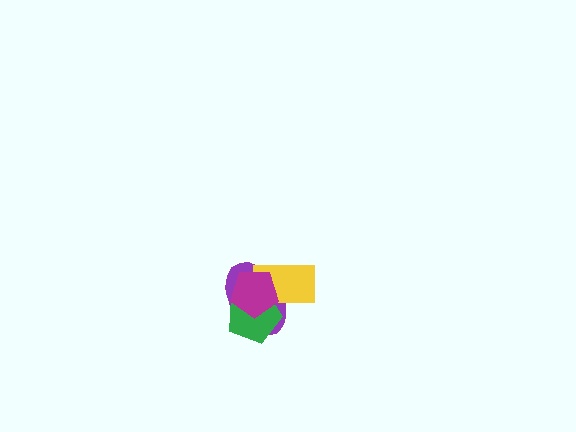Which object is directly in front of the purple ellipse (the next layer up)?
The yellow rectangle is directly in front of the purple ellipse.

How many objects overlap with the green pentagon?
3 objects overlap with the green pentagon.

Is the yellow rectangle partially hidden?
Yes, it is partially covered by another shape.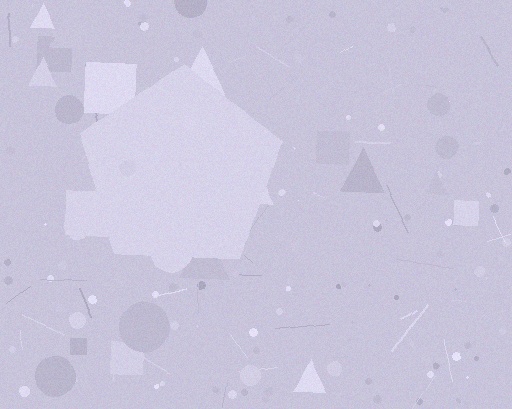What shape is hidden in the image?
A pentagon is hidden in the image.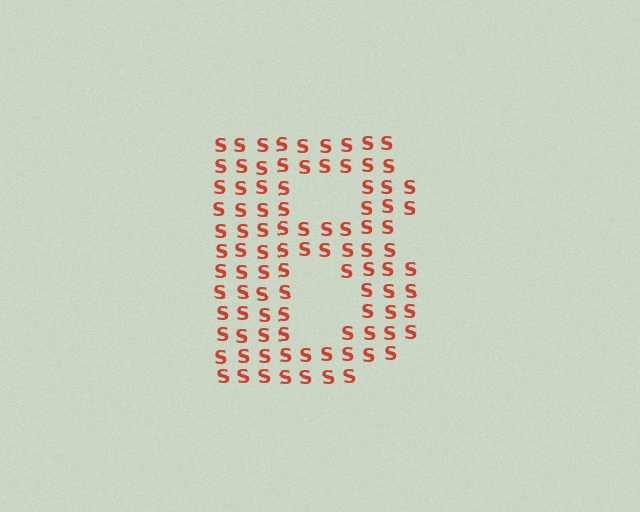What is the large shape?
The large shape is the letter B.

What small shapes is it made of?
It is made of small letter S's.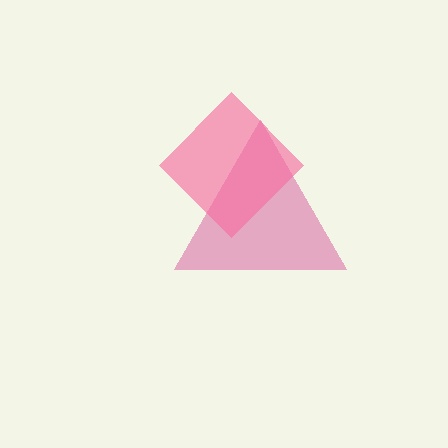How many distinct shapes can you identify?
There are 2 distinct shapes: a magenta triangle, a pink diamond.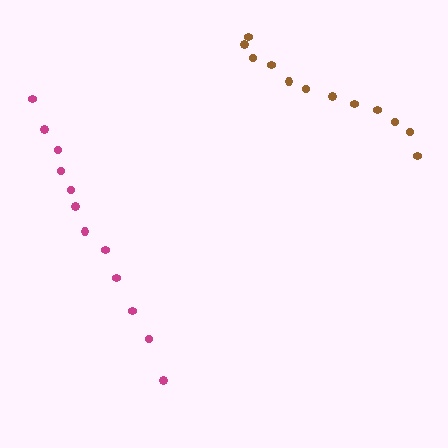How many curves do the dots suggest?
There are 2 distinct paths.